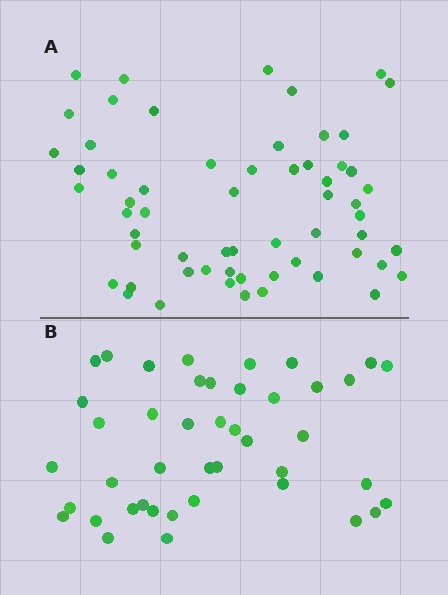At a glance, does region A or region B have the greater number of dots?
Region A (the top region) has more dots.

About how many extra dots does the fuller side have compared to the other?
Region A has approximately 15 more dots than region B.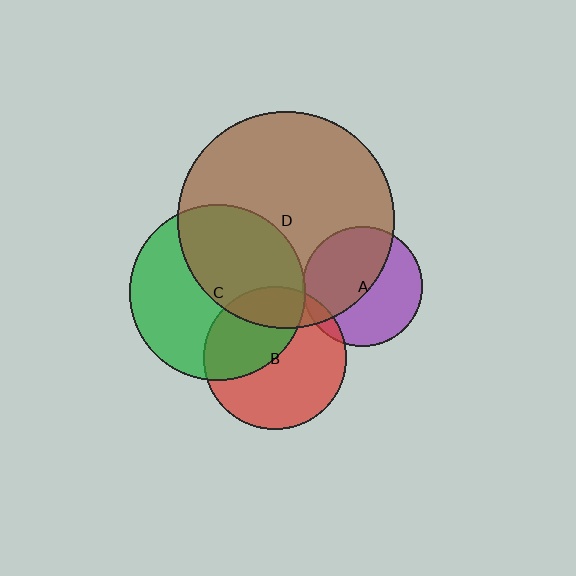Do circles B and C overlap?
Yes.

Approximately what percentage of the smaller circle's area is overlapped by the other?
Approximately 40%.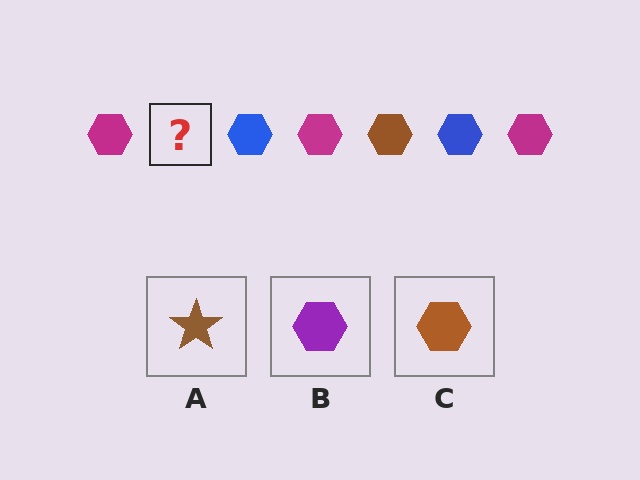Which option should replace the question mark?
Option C.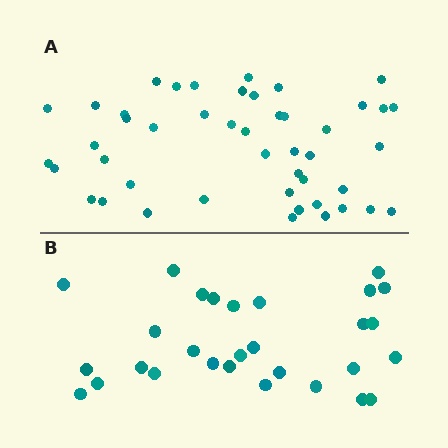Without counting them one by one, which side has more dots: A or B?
Region A (the top region) has more dots.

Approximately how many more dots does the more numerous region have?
Region A has approximately 15 more dots than region B.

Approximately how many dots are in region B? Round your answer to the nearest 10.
About 30 dots. (The exact count is 29, which rounds to 30.)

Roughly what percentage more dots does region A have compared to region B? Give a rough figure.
About 60% more.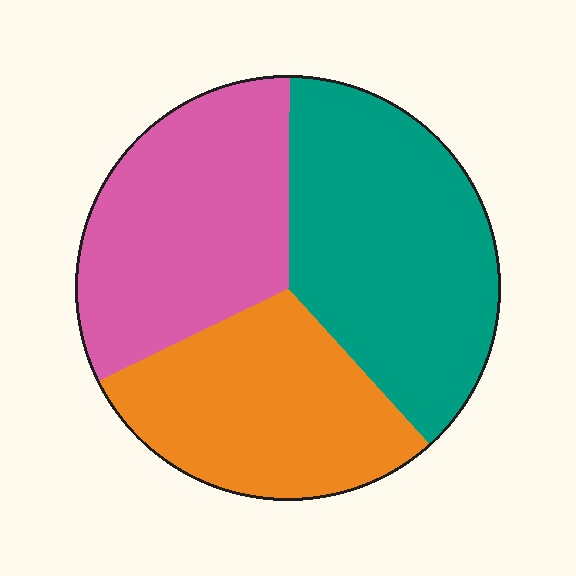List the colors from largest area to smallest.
From largest to smallest: teal, pink, orange.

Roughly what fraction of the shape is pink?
Pink takes up about one third (1/3) of the shape.